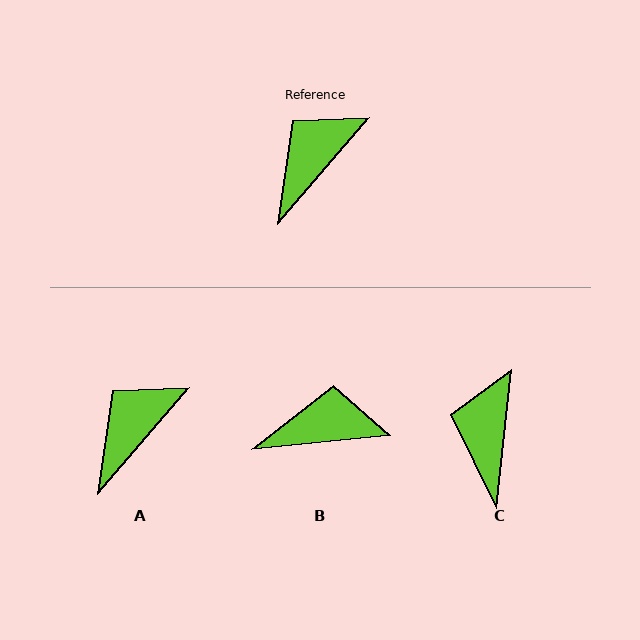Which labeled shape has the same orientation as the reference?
A.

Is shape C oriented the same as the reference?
No, it is off by about 35 degrees.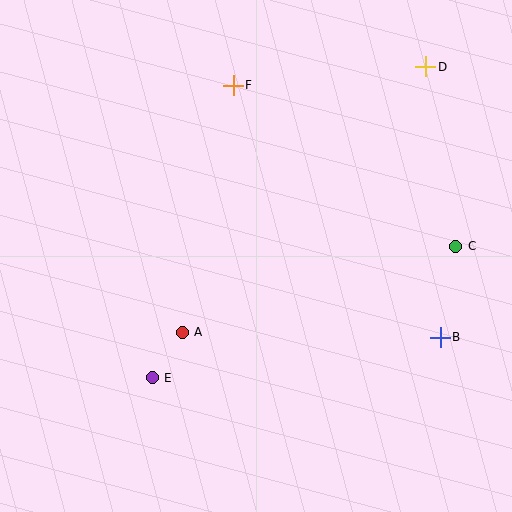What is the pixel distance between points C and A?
The distance between C and A is 287 pixels.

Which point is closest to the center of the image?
Point A at (182, 332) is closest to the center.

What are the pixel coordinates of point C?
Point C is at (456, 246).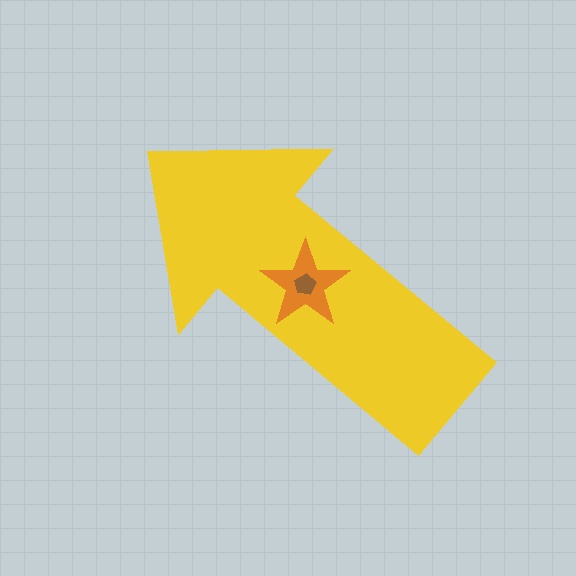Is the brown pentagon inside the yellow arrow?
Yes.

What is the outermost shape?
The yellow arrow.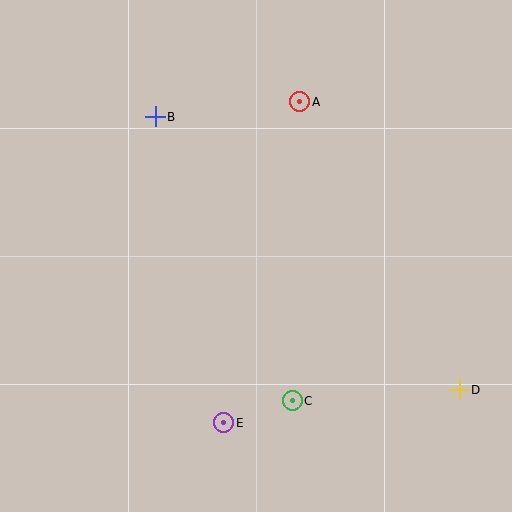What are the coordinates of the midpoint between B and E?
The midpoint between B and E is at (190, 270).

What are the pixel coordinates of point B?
Point B is at (155, 117).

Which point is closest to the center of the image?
Point C at (292, 401) is closest to the center.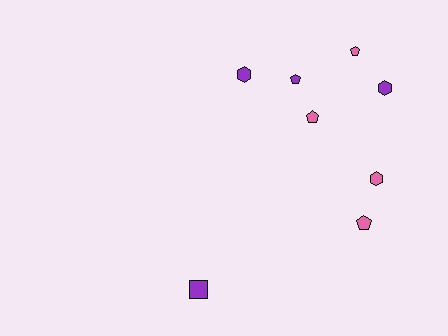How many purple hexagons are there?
There are 2 purple hexagons.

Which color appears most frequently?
Purple, with 4 objects.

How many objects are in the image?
There are 8 objects.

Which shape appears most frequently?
Pentagon, with 4 objects.